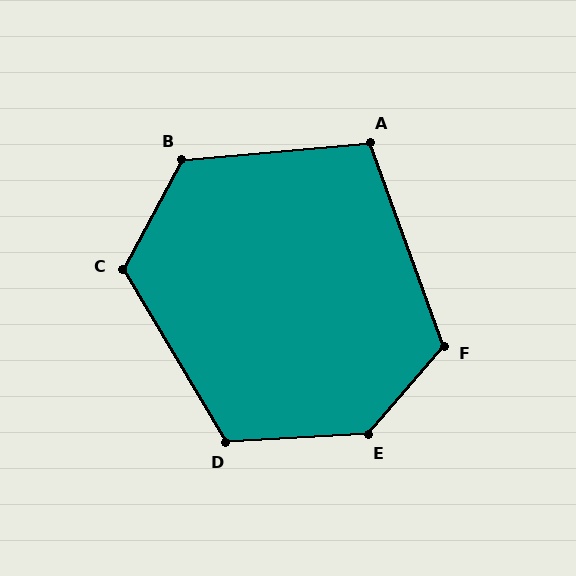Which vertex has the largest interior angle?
E, at approximately 134 degrees.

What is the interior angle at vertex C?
Approximately 121 degrees (obtuse).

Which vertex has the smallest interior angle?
A, at approximately 105 degrees.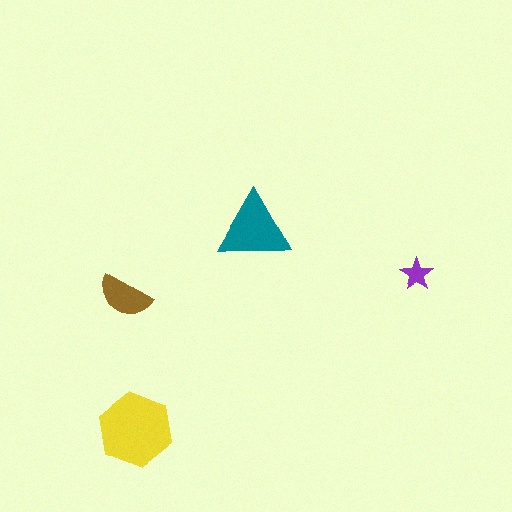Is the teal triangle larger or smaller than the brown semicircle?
Larger.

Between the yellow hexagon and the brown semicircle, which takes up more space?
The yellow hexagon.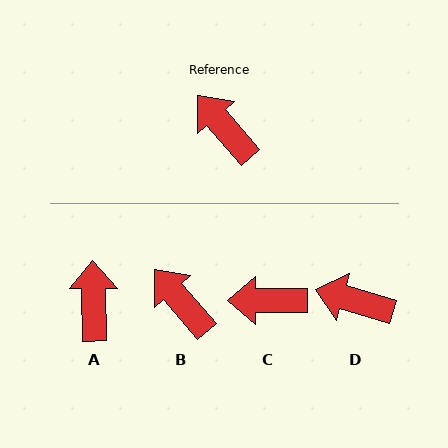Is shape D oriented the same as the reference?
No, it is off by about 33 degrees.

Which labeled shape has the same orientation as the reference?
B.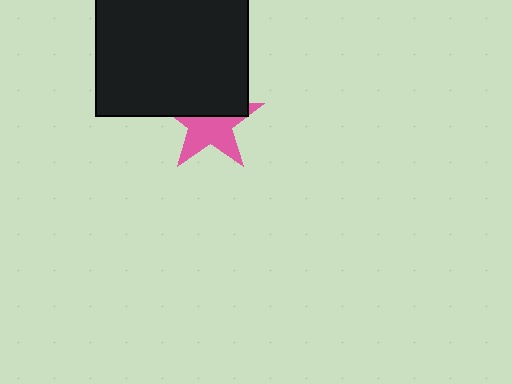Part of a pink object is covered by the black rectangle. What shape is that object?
It is a star.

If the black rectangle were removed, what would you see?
You would see the complete pink star.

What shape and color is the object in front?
The object in front is a black rectangle.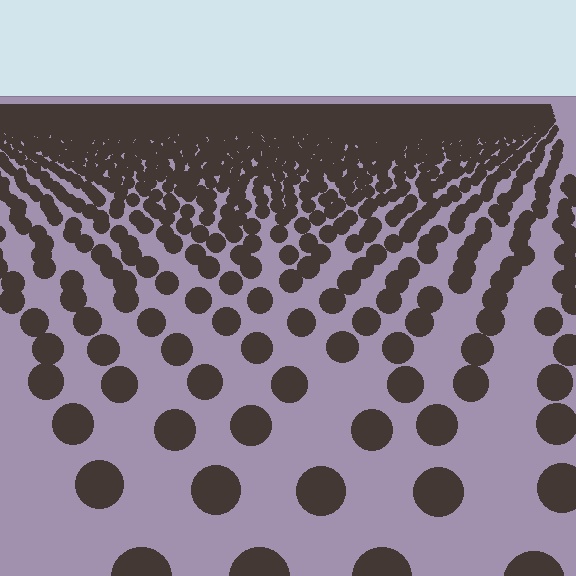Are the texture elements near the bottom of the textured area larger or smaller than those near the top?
Larger. Near the bottom, elements are closer to the viewer and appear at a bigger on-screen size.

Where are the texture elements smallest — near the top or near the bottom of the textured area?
Near the top.